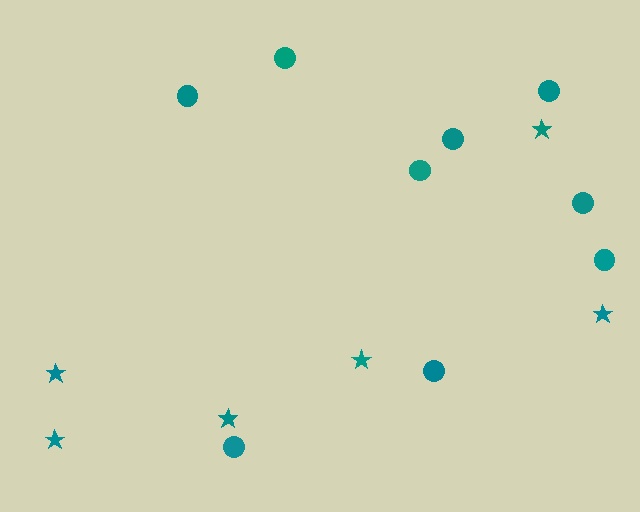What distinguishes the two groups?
There are 2 groups: one group of stars (6) and one group of circles (9).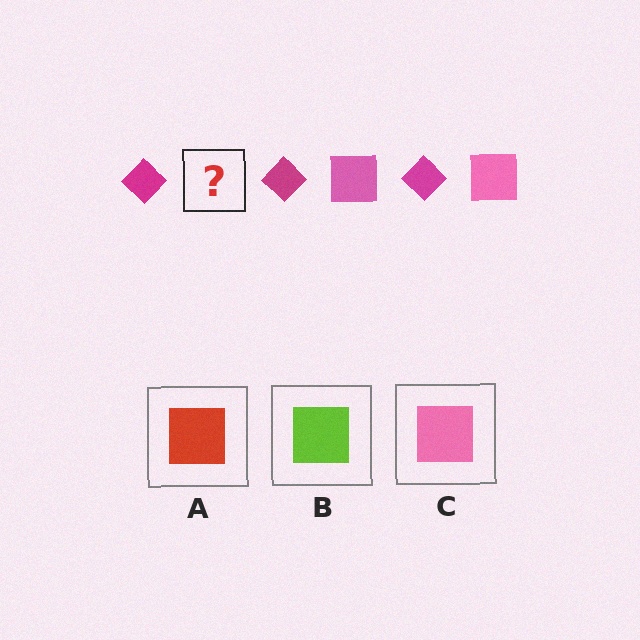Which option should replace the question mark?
Option C.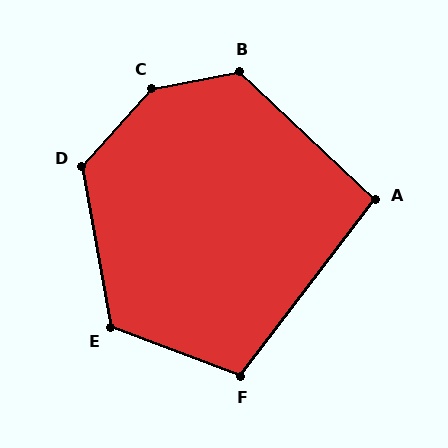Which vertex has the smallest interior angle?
A, at approximately 96 degrees.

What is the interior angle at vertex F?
Approximately 107 degrees (obtuse).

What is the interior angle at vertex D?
Approximately 128 degrees (obtuse).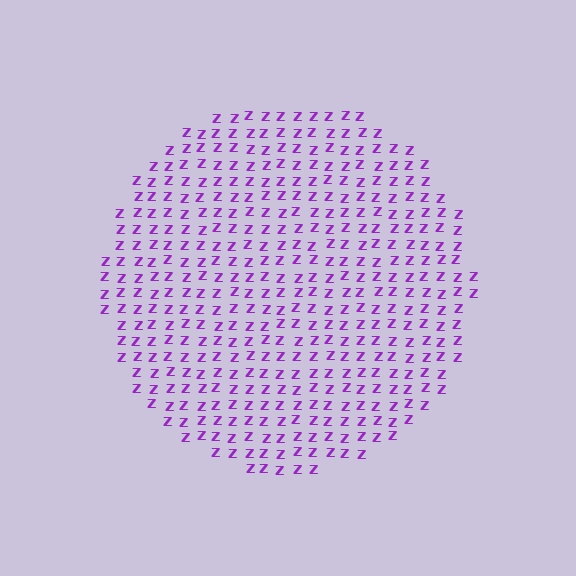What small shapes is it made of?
It is made of small letter Z's.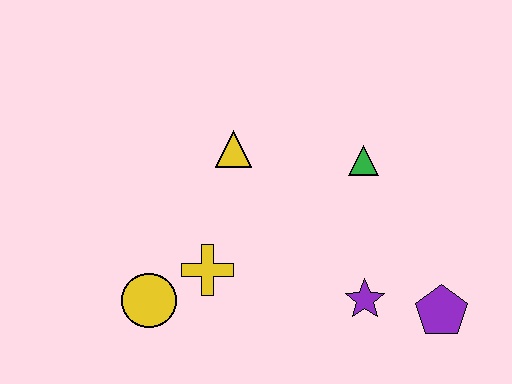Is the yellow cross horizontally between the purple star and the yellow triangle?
No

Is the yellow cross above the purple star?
Yes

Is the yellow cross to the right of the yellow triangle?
No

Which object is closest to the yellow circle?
The yellow cross is closest to the yellow circle.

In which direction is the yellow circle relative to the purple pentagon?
The yellow circle is to the left of the purple pentagon.